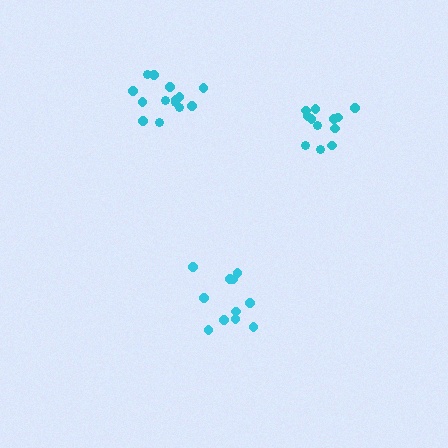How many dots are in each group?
Group 1: 11 dots, Group 2: 12 dots, Group 3: 14 dots (37 total).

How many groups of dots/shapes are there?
There are 3 groups.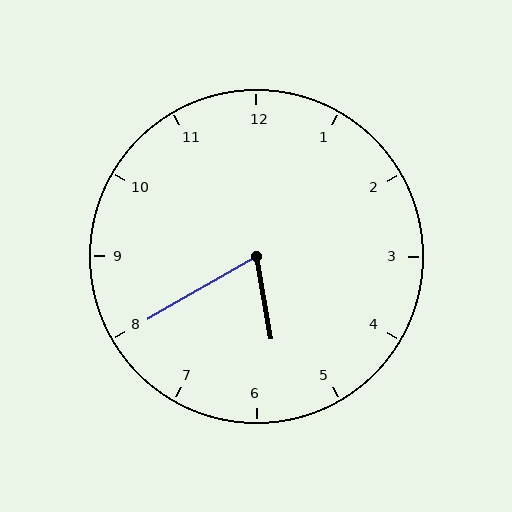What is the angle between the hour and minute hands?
Approximately 70 degrees.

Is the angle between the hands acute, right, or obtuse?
It is acute.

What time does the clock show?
5:40.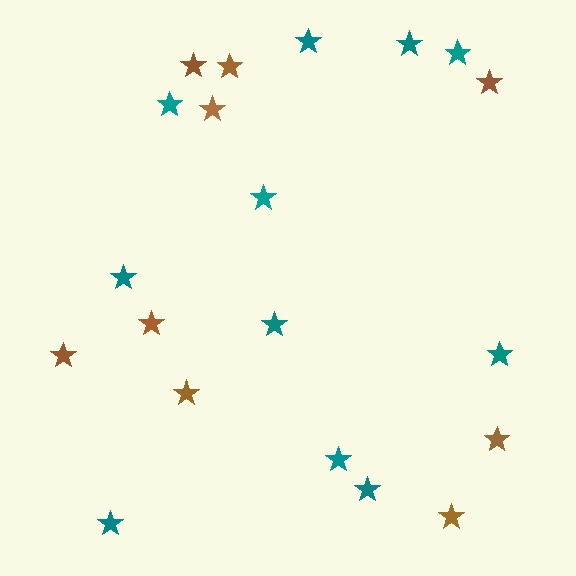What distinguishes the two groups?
There are 2 groups: one group of brown stars (9) and one group of teal stars (11).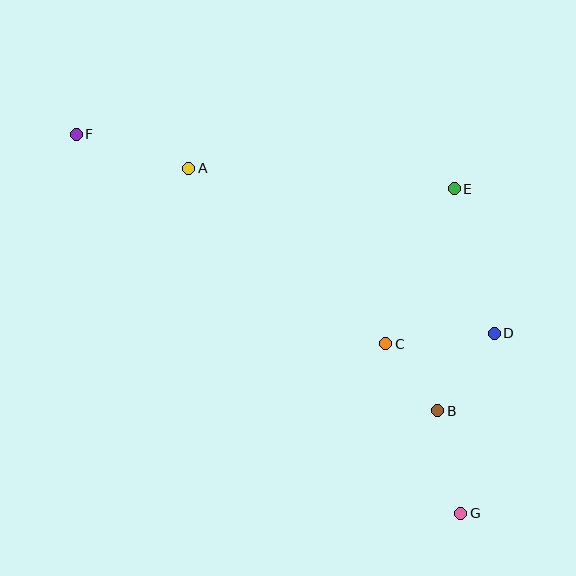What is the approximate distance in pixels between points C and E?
The distance between C and E is approximately 170 pixels.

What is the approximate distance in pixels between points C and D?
The distance between C and D is approximately 109 pixels.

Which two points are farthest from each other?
Points F and G are farthest from each other.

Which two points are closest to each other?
Points B and C are closest to each other.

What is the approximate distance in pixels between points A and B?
The distance between A and B is approximately 348 pixels.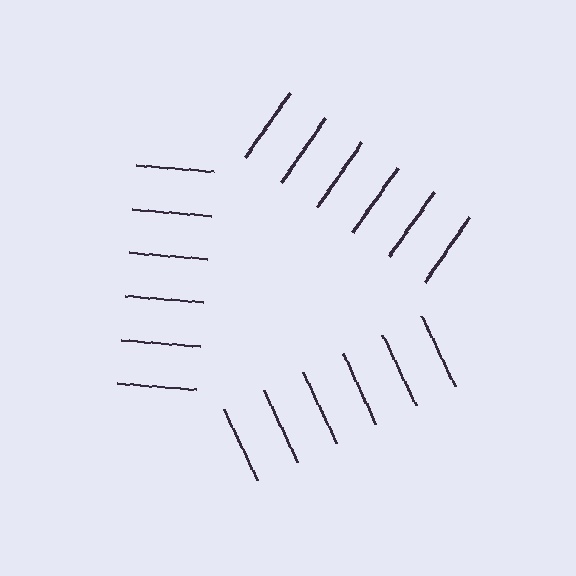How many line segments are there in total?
18 — 6 along each of the 3 edges.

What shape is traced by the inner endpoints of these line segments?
An illusory triangle — the line segments terminate on its edges but no continuous stroke is drawn.